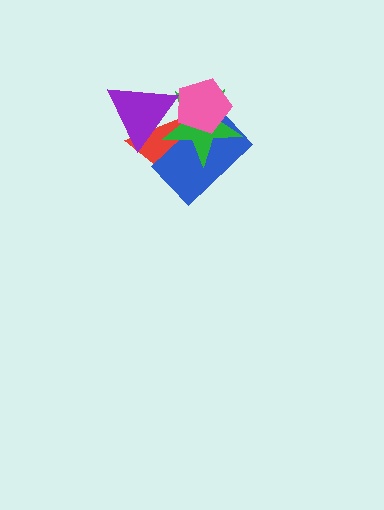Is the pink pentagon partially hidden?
Yes, it is partially covered by another shape.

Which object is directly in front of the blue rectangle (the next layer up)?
The green star is directly in front of the blue rectangle.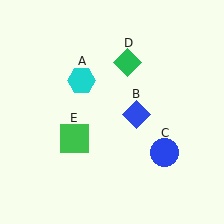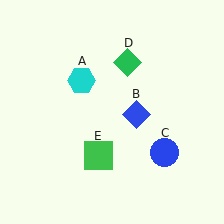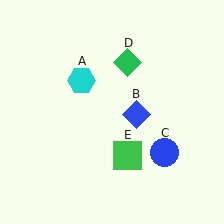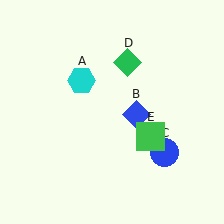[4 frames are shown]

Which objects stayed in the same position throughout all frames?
Cyan hexagon (object A) and blue diamond (object B) and blue circle (object C) and green diamond (object D) remained stationary.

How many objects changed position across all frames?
1 object changed position: green square (object E).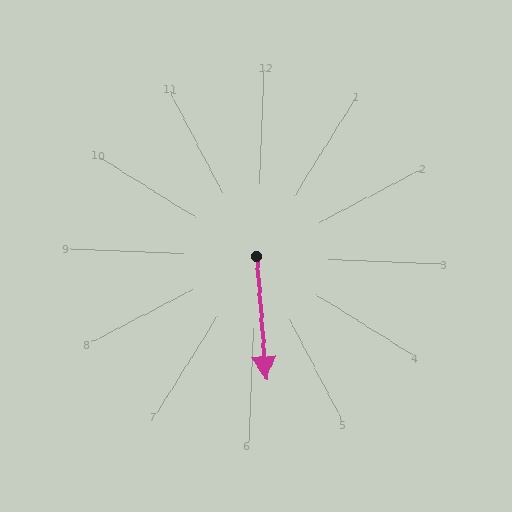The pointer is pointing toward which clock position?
Roughly 6 o'clock.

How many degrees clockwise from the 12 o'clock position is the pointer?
Approximately 173 degrees.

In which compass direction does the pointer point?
South.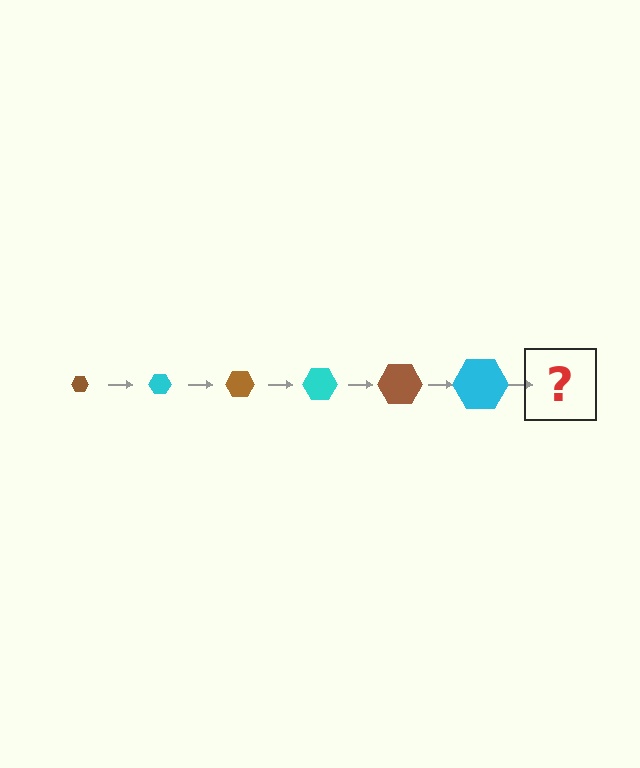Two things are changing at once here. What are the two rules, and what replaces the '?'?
The two rules are that the hexagon grows larger each step and the color cycles through brown and cyan. The '?' should be a brown hexagon, larger than the previous one.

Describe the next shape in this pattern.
It should be a brown hexagon, larger than the previous one.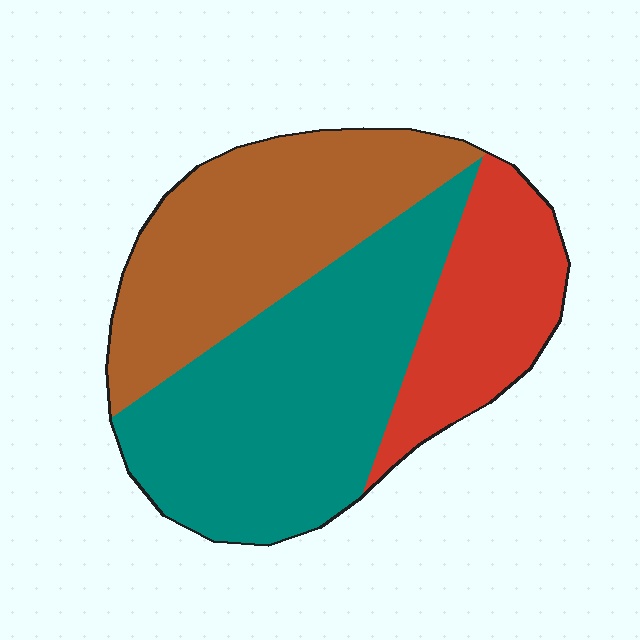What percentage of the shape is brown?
Brown takes up about one third (1/3) of the shape.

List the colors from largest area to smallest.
From largest to smallest: teal, brown, red.